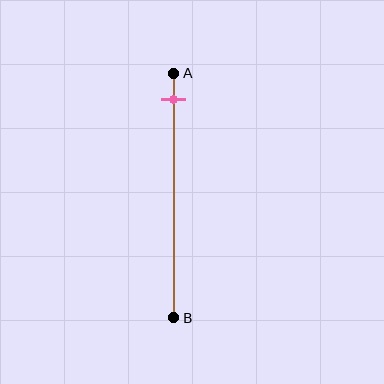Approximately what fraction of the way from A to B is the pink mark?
The pink mark is approximately 10% of the way from A to B.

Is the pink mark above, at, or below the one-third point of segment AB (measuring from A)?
The pink mark is above the one-third point of segment AB.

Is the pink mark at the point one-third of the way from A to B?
No, the mark is at about 10% from A, not at the 33% one-third point.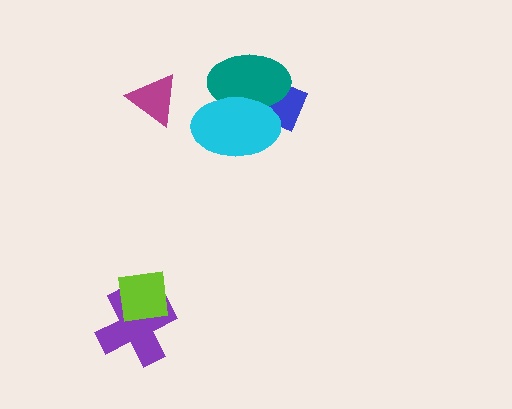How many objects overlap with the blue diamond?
2 objects overlap with the blue diamond.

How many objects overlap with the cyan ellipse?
2 objects overlap with the cyan ellipse.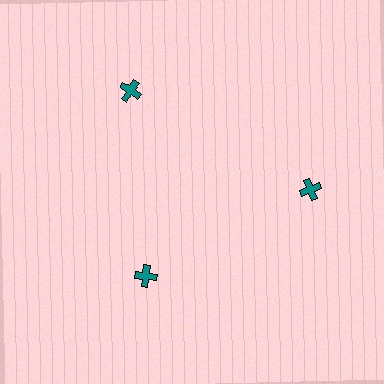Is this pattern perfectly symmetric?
No. The 3 teal crosses are arranged in a ring, but one element near the 7 o'clock position is pulled inward toward the center, breaking the 3-fold rotational symmetry.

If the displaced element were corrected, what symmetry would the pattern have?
It would have 3-fold rotational symmetry — the pattern would map onto itself every 120 degrees.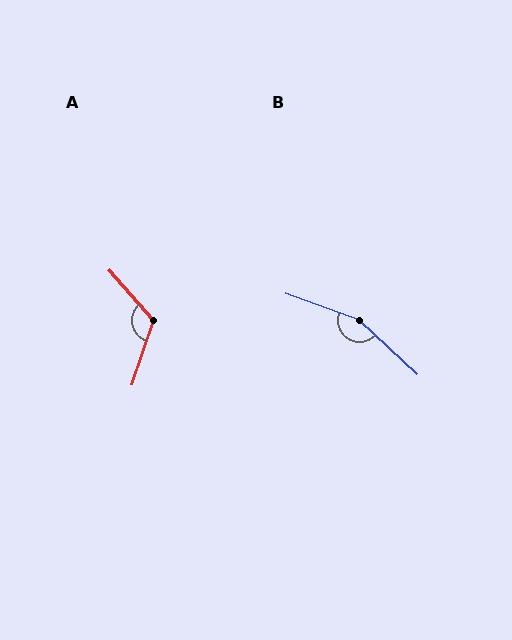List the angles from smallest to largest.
A (120°), B (157°).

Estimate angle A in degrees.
Approximately 120 degrees.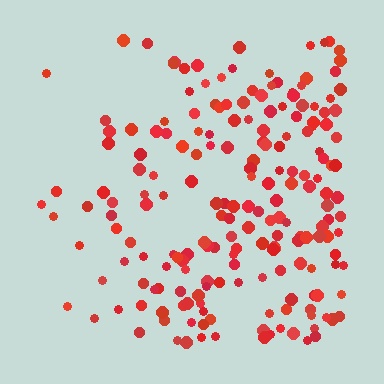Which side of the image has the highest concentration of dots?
The right.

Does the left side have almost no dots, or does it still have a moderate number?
Still a moderate number, just noticeably fewer than the right.